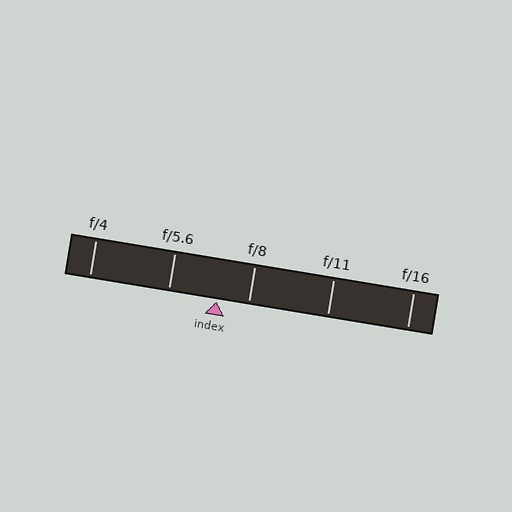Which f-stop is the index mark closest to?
The index mark is closest to f/8.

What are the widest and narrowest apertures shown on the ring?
The widest aperture shown is f/4 and the narrowest is f/16.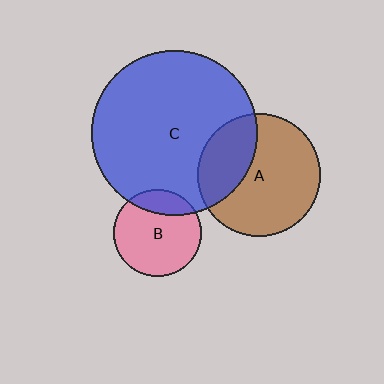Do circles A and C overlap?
Yes.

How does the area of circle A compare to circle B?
Approximately 2.0 times.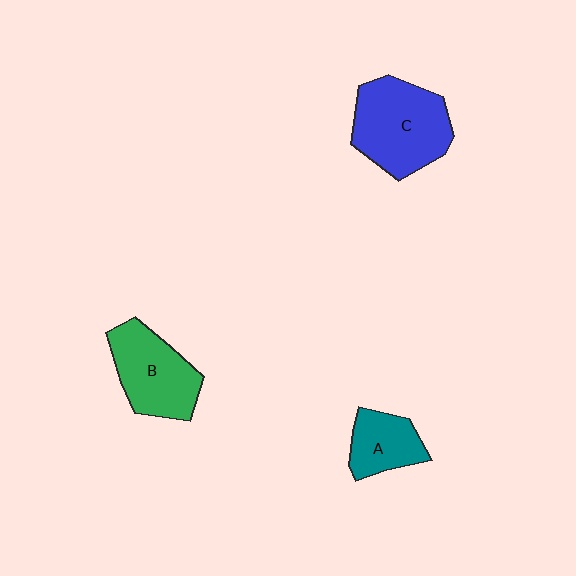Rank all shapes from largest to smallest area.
From largest to smallest: C (blue), B (green), A (teal).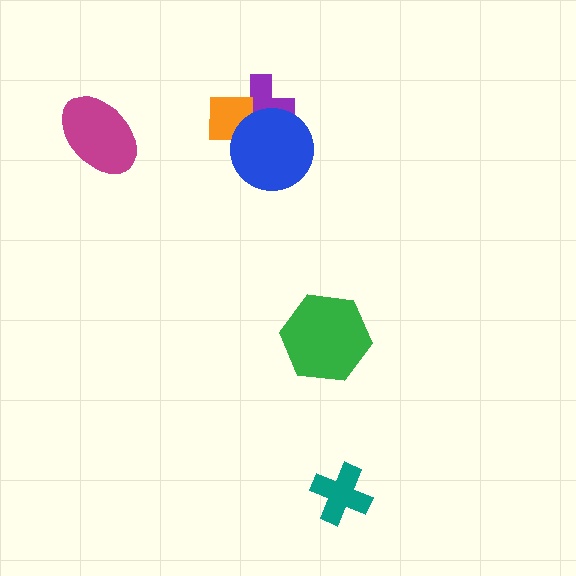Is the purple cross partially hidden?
Yes, it is partially covered by another shape.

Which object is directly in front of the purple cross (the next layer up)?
The orange square is directly in front of the purple cross.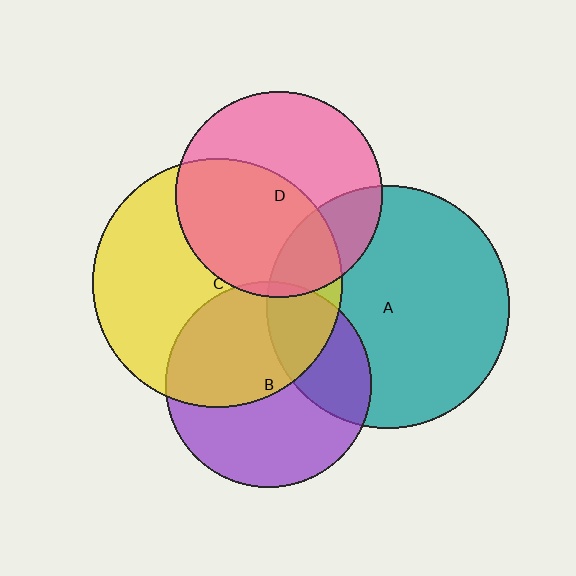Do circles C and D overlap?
Yes.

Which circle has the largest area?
Circle C (yellow).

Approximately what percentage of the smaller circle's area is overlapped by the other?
Approximately 50%.